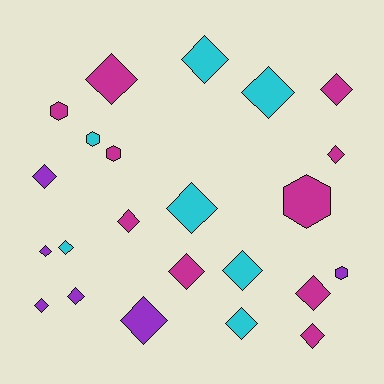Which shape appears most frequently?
Diamond, with 18 objects.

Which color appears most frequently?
Magenta, with 10 objects.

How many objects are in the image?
There are 23 objects.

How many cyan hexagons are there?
There is 1 cyan hexagon.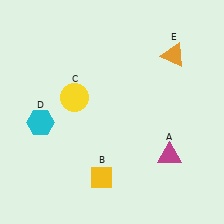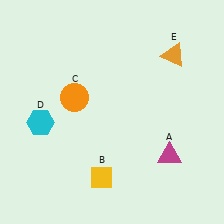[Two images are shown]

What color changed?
The circle (C) changed from yellow in Image 1 to orange in Image 2.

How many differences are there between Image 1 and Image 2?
There is 1 difference between the two images.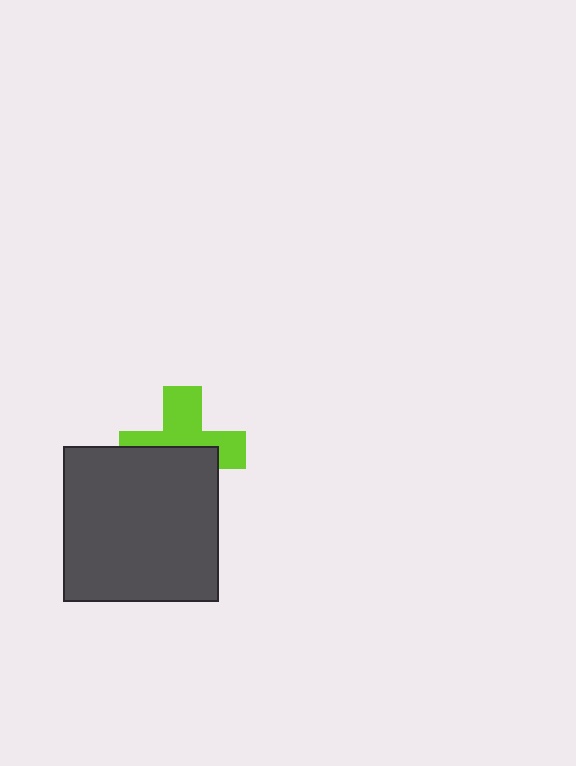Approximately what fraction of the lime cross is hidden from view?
Roughly 50% of the lime cross is hidden behind the dark gray square.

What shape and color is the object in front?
The object in front is a dark gray square.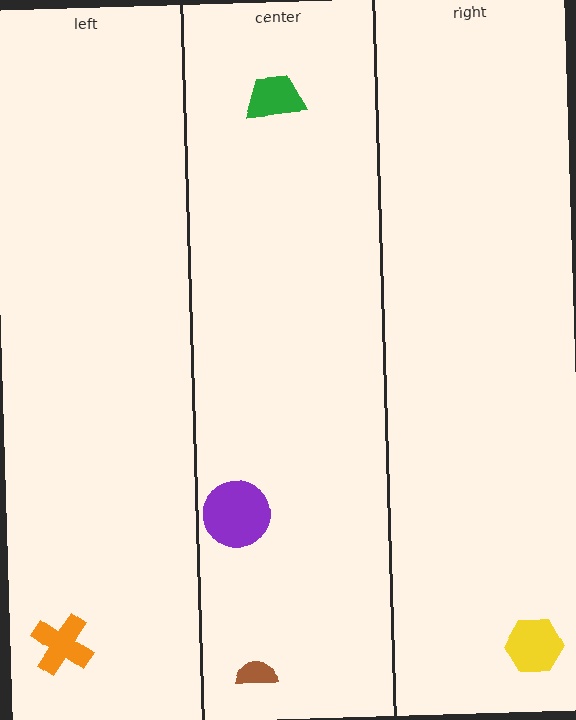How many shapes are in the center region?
3.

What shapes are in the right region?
The yellow hexagon.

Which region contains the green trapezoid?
The center region.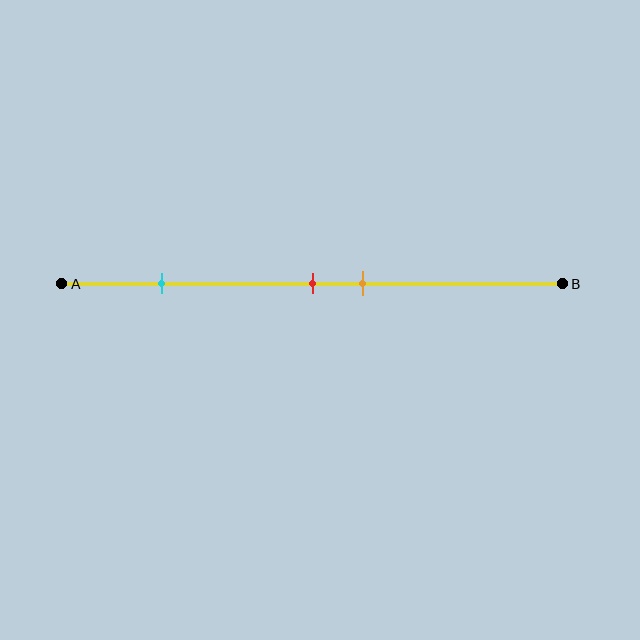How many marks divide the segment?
There are 3 marks dividing the segment.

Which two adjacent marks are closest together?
The red and orange marks are the closest adjacent pair.